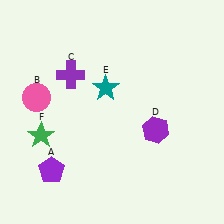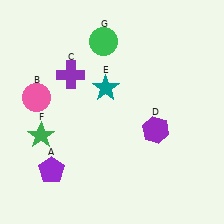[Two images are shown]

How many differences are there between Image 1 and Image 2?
There is 1 difference between the two images.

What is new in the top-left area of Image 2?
A green circle (G) was added in the top-left area of Image 2.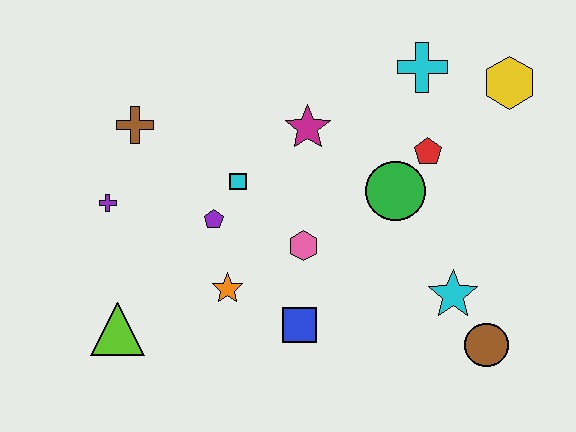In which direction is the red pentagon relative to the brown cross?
The red pentagon is to the right of the brown cross.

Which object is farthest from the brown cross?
The brown circle is farthest from the brown cross.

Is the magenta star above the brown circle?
Yes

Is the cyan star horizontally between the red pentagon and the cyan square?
No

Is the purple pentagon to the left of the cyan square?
Yes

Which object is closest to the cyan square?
The purple pentagon is closest to the cyan square.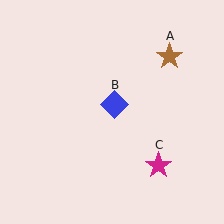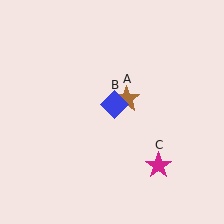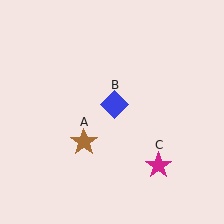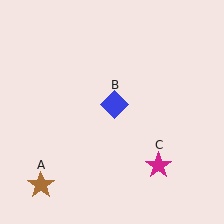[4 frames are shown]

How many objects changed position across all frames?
1 object changed position: brown star (object A).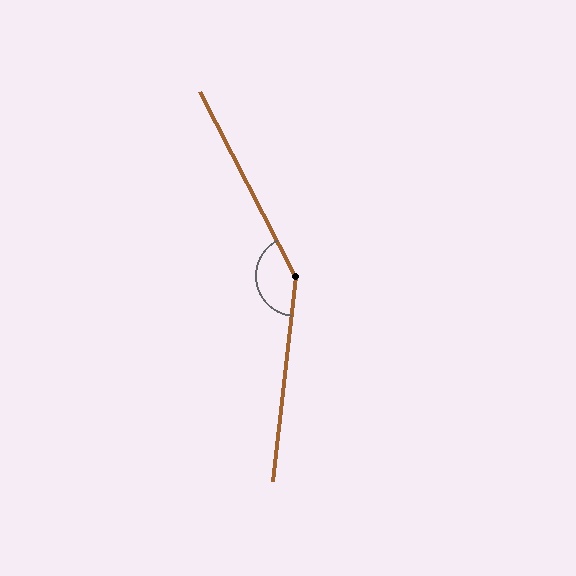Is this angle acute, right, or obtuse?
It is obtuse.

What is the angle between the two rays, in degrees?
Approximately 146 degrees.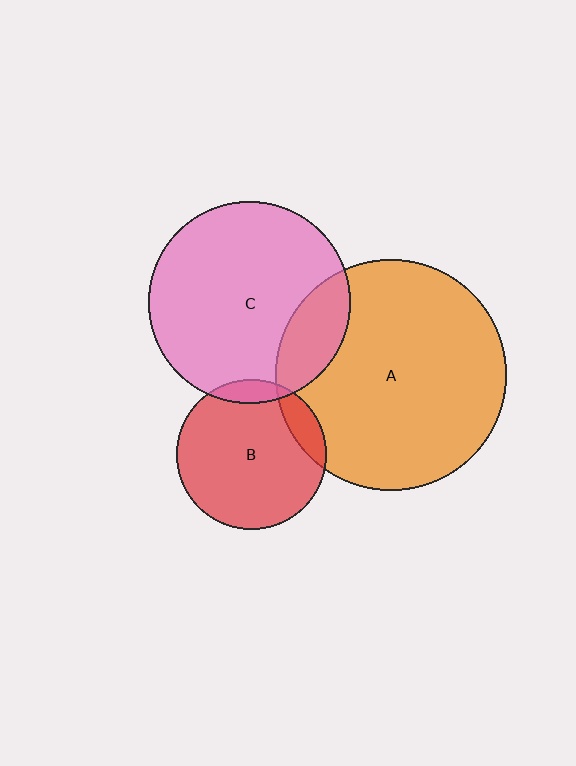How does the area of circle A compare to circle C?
Approximately 1.3 times.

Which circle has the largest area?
Circle A (orange).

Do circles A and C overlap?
Yes.